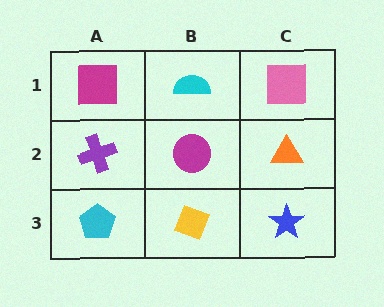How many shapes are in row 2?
3 shapes.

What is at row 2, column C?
An orange triangle.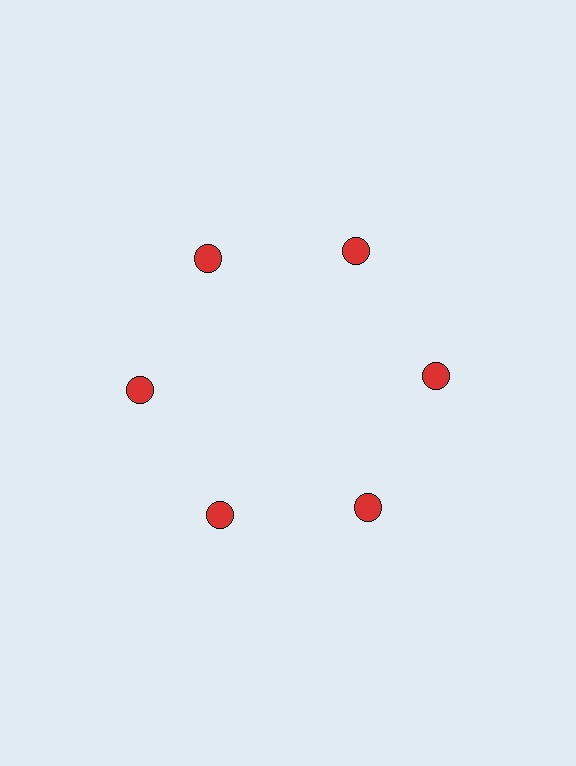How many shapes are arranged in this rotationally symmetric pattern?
There are 6 shapes, arranged in 6 groups of 1.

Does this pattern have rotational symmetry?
Yes, this pattern has 6-fold rotational symmetry. It looks the same after rotating 60 degrees around the center.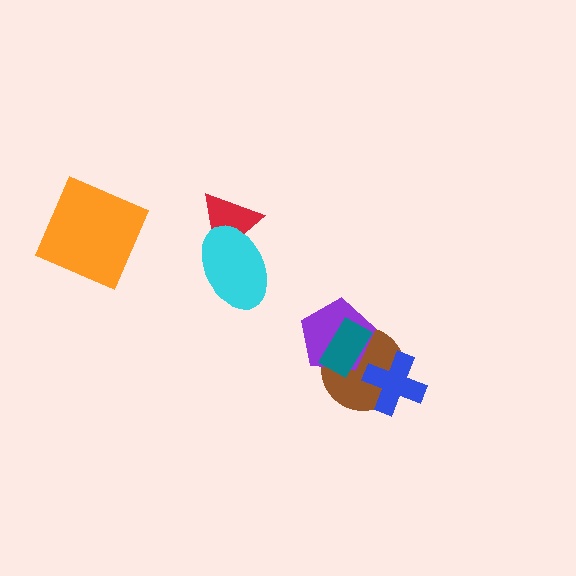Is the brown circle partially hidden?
Yes, it is partially covered by another shape.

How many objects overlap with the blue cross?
1 object overlaps with the blue cross.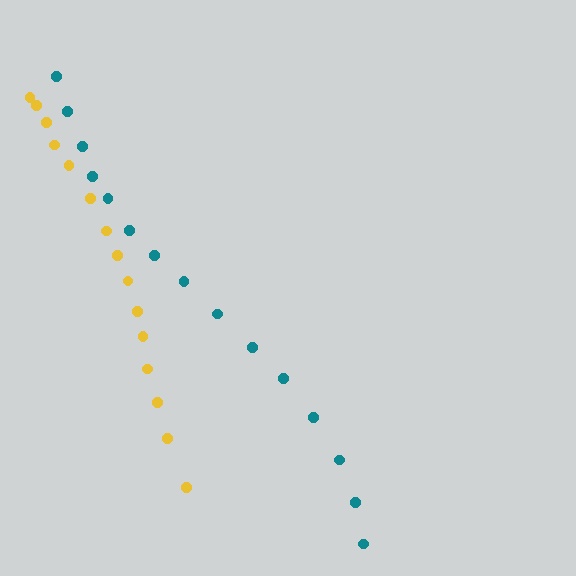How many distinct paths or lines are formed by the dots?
There are 2 distinct paths.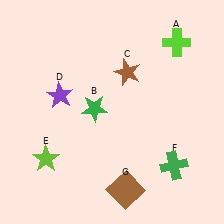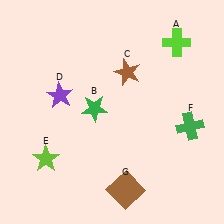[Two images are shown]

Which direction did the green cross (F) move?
The green cross (F) moved up.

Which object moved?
The green cross (F) moved up.